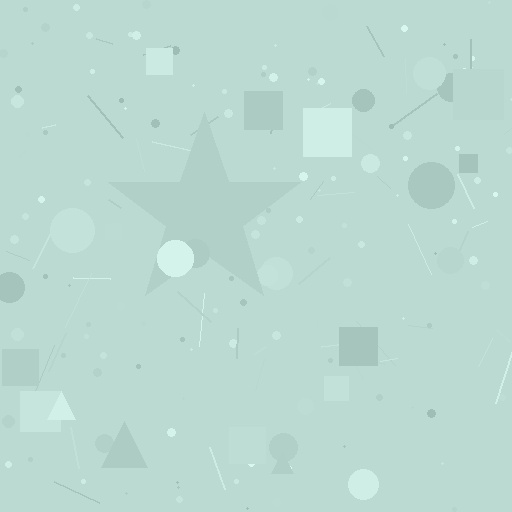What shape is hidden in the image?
A star is hidden in the image.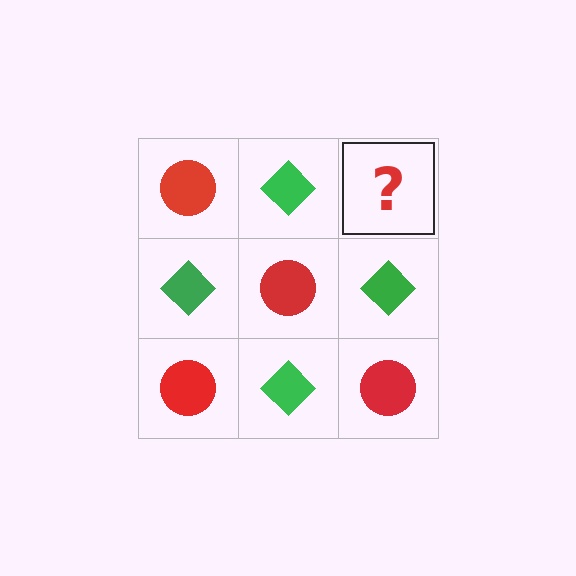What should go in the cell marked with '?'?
The missing cell should contain a red circle.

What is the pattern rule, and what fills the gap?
The rule is that it alternates red circle and green diamond in a checkerboard pattern. The gap should be filled with a red circle.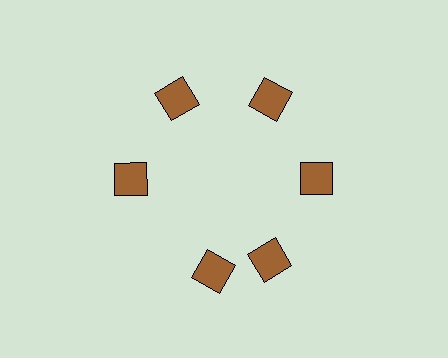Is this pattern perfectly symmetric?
No. The 6 brown squares are arranged in a ring, but one element near the 7 o'clock position is rotated out of alignment along the ring, breaking the 6-fold rotational symmetry.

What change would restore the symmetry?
The symmetry would be restored by rotating it back into even spacing with its neighbors so that all 6 squares sit at equal angles and equal distance from the center.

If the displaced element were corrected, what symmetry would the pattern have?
It would have 6-fold rotational symmetry — the pattern would map onto itself every 60 degrees.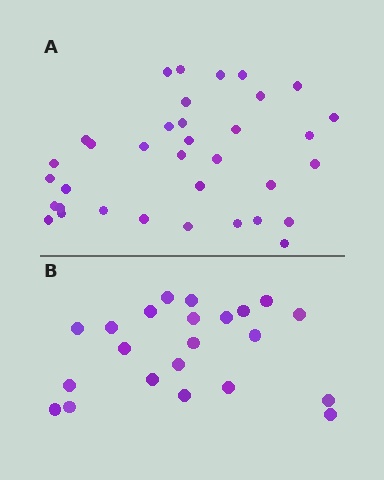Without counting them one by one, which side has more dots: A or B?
Region A (the top region) has more dots.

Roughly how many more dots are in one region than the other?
Region A has approximately 15 more dots than region B.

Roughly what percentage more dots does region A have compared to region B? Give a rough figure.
About 60% more.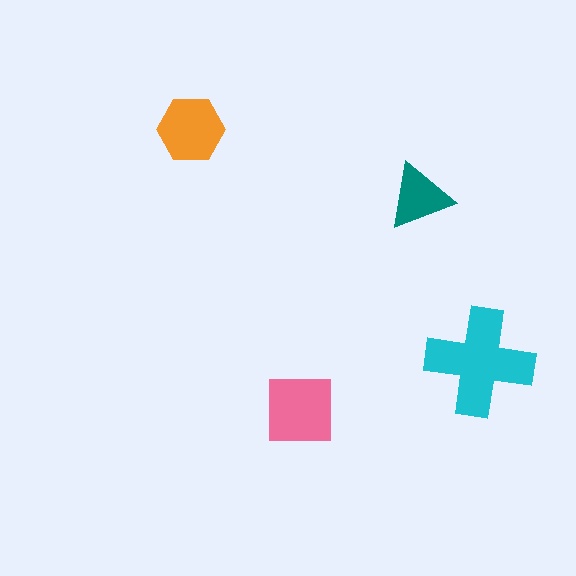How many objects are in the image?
There are 4 objects in the image.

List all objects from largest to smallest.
The cyan cross, the pink square, the orange hexagon, the teal triangle.